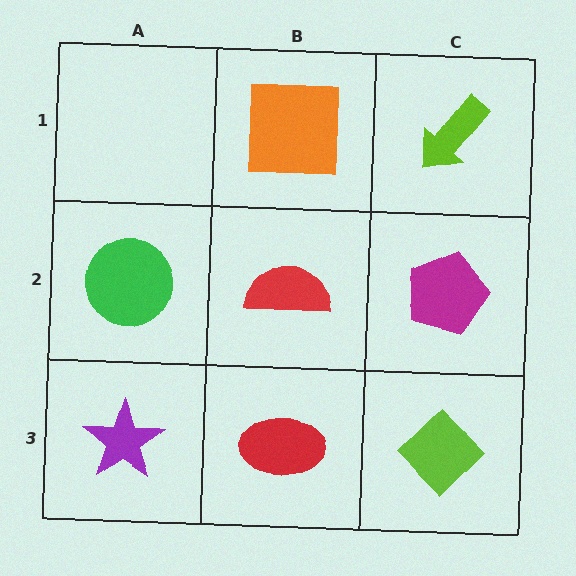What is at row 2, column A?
A green circle.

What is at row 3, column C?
A lime diamond.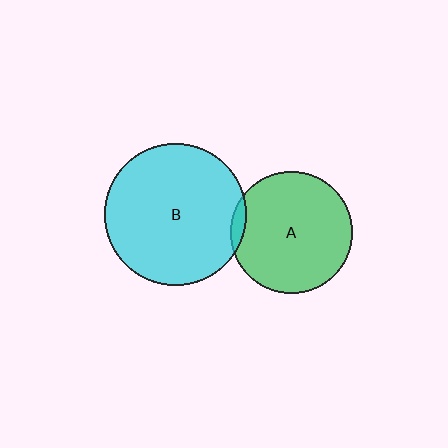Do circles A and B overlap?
Yes.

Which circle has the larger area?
Circle B (cyan).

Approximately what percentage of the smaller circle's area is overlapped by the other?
Approximately 5%.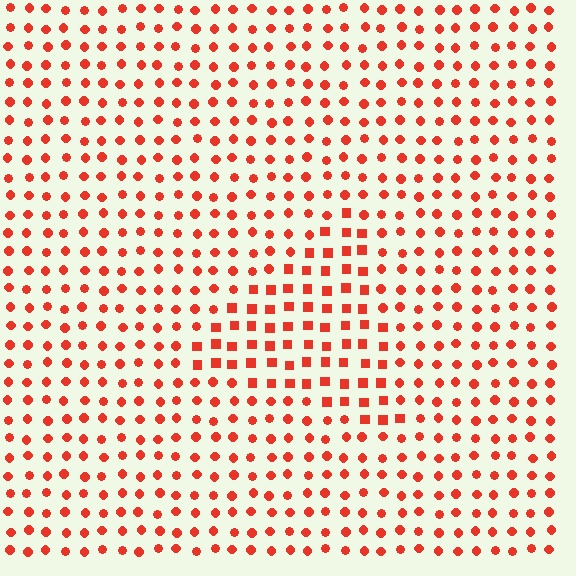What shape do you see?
I see a triangle.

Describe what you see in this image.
The image is filled with small red elements arranged in a uniform grid. A triangle-shaped region contains squares, while the surrounding area contains circles. The boundary is defined purely by the change in element shape.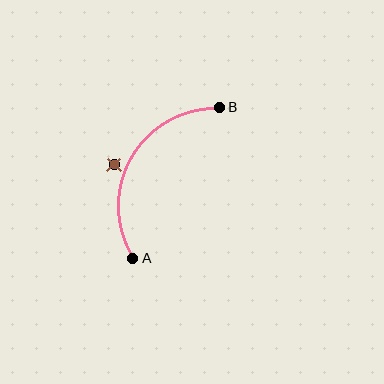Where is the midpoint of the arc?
The arc midpoint is the point on the curve farthest from the straight line joining A and B. It sits to the left of that line.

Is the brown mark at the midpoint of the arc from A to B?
No — the brown mark does not lie on the arc at all. It sits slightly outside the curve.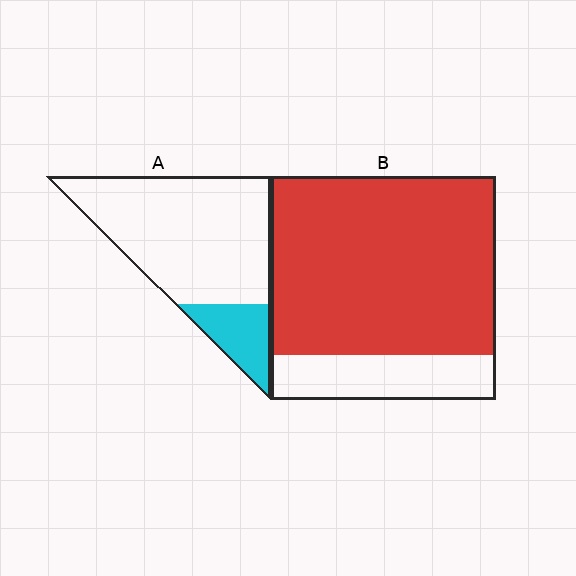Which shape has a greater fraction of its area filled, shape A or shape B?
Shape B.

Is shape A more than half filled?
No.